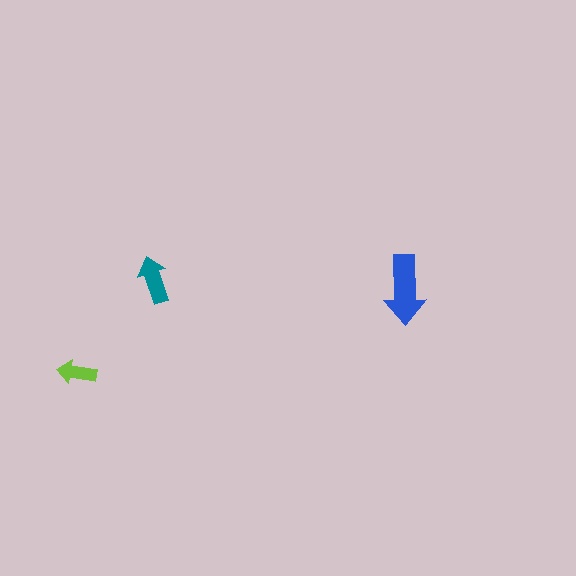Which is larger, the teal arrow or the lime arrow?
The teal one.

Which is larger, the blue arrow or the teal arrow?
The blue one.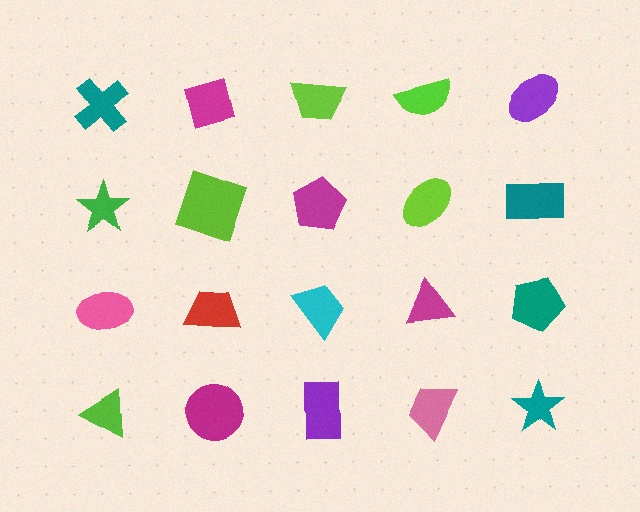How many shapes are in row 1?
5 shapes.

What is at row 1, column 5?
A purple ellipse.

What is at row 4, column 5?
A teal star.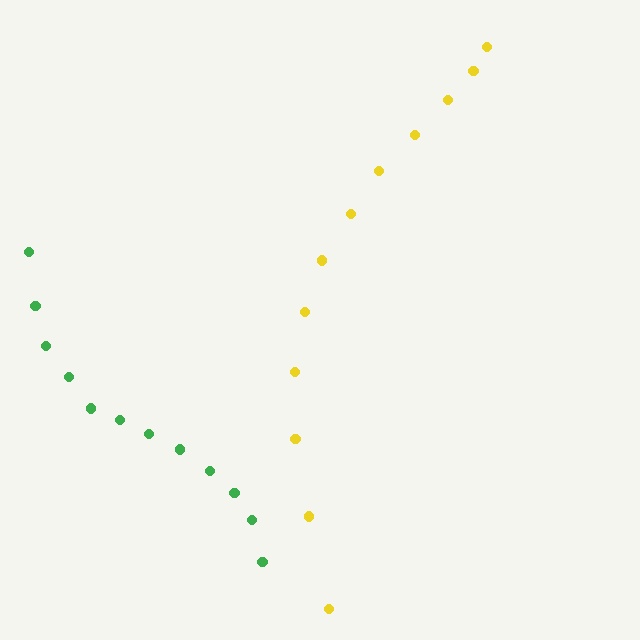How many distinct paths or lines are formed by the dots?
There are 2 distinct paths.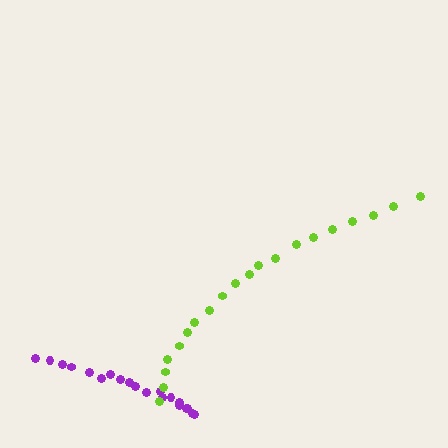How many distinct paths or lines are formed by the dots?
There are 2 distinct paths.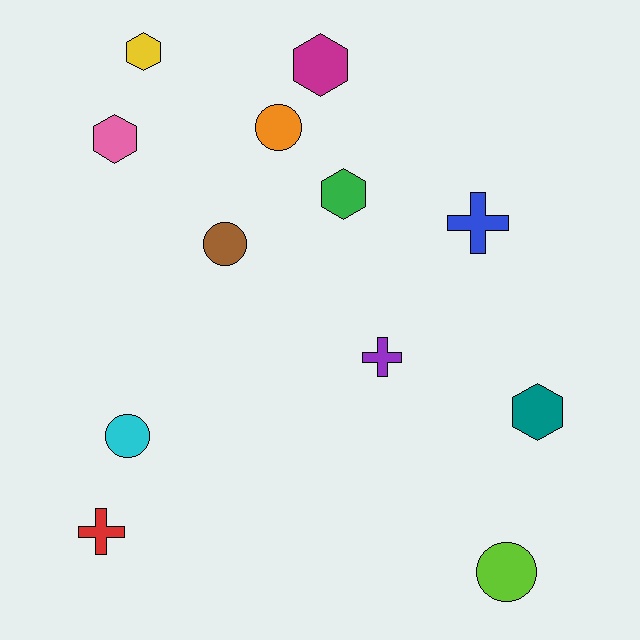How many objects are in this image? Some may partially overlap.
There are 12 objects.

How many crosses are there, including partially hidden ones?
There are 3 crosses.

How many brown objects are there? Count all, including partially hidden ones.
There is 1 brown object.